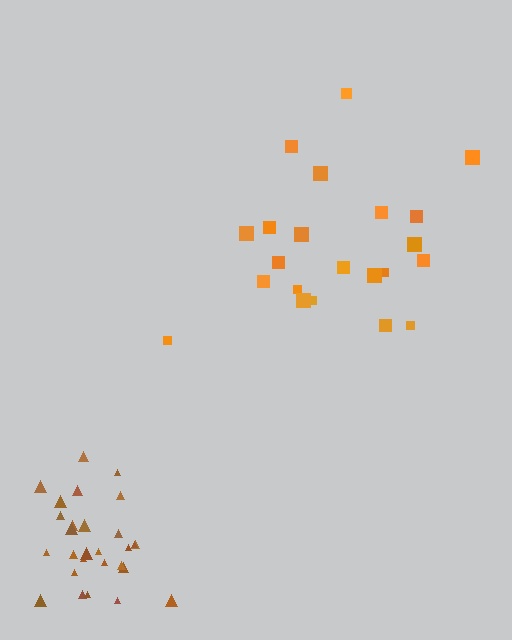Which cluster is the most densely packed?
Brown.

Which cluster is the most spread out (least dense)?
Orange.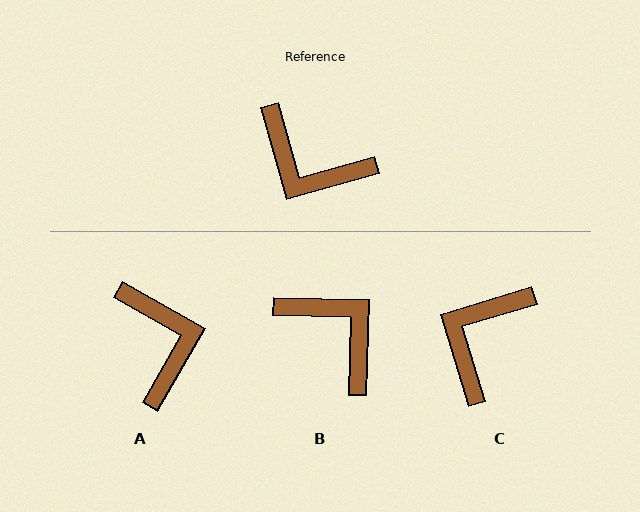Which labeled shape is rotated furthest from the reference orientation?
B, about 163 degrees away.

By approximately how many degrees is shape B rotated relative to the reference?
Approximately 163 degrees counter-clockwise.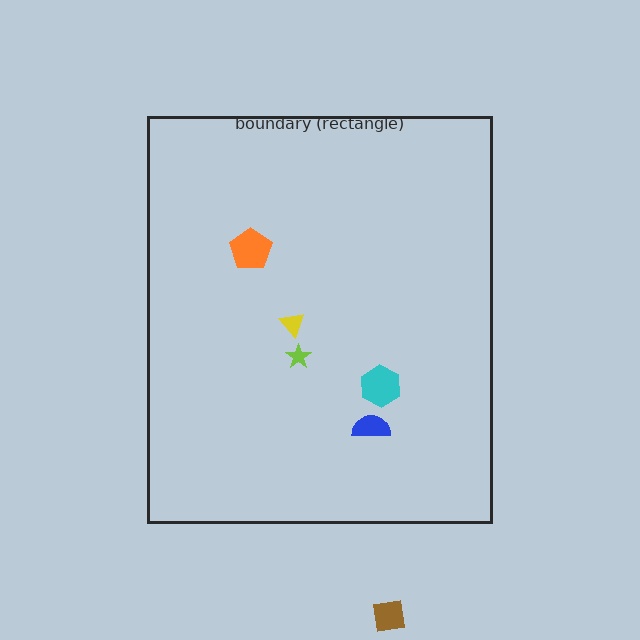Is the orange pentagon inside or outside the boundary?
Inside.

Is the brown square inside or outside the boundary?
Outside.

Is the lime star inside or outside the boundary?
Inside.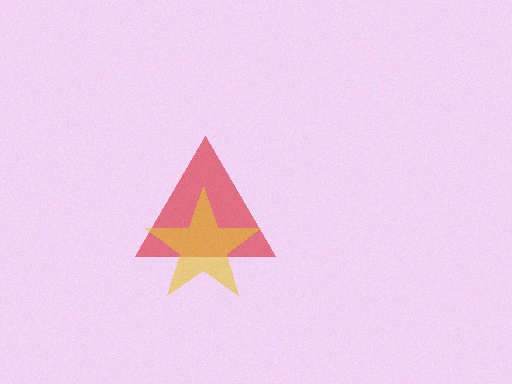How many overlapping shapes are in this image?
There are 2 overlapping shapes in the image.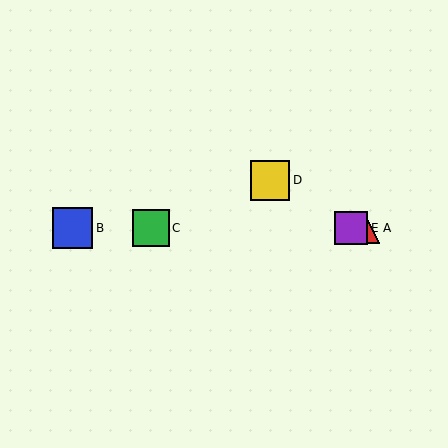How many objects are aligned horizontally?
4 objects (A, B, C, E) are aligned horizontally.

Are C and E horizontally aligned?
Yes, both are at y≈228.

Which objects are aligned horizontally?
Objects A, B, C, E are aligned horizontally.